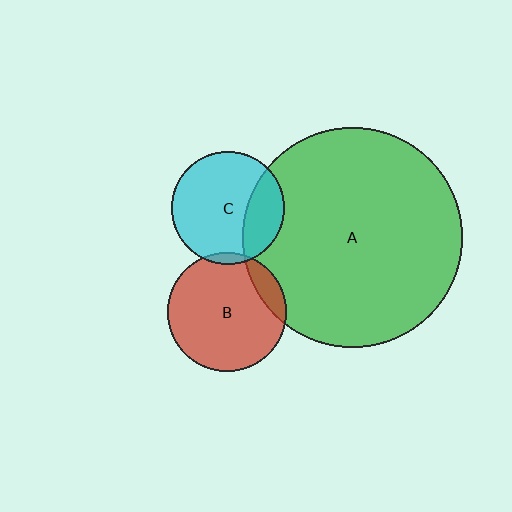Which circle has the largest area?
Circle A (green).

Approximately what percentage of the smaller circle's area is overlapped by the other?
Approximately 25%.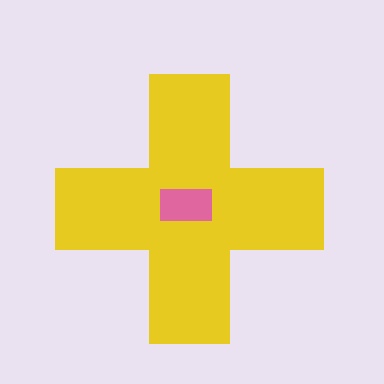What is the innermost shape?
The pink rectangle.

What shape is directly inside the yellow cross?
The pink rectangle.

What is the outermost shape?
The yellow cross.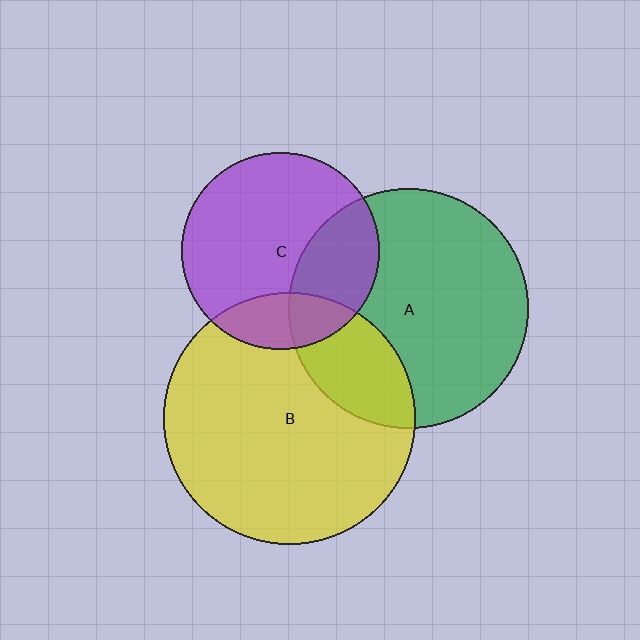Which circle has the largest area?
Circle B (yellow).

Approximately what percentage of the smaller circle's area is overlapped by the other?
Approximately 30%.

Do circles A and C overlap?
Yes.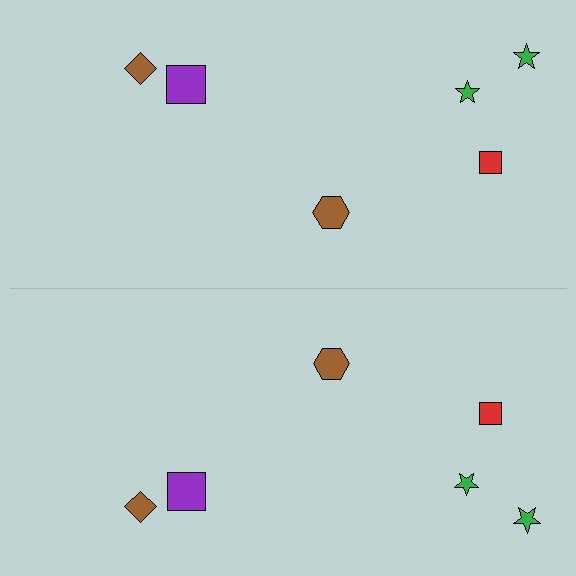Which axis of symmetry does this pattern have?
The pattern has a horizontal axis of symmetry running through the center of the image.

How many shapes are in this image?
There are 12 shapes in this image.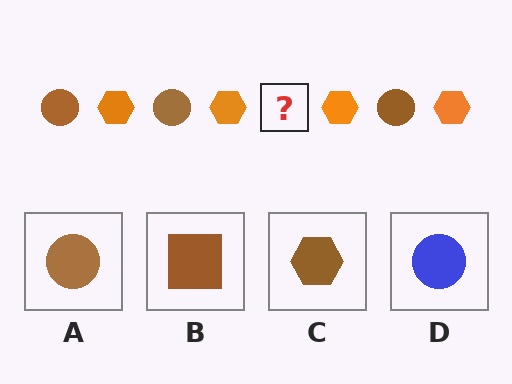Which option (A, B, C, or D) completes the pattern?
A.